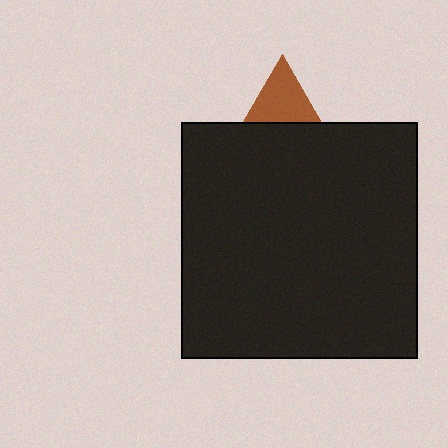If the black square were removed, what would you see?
You would see the complete brown triangle.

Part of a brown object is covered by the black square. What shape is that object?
It is a triangle.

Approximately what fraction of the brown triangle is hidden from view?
Roughly 67% of the brown triangle is hidden behind the black square.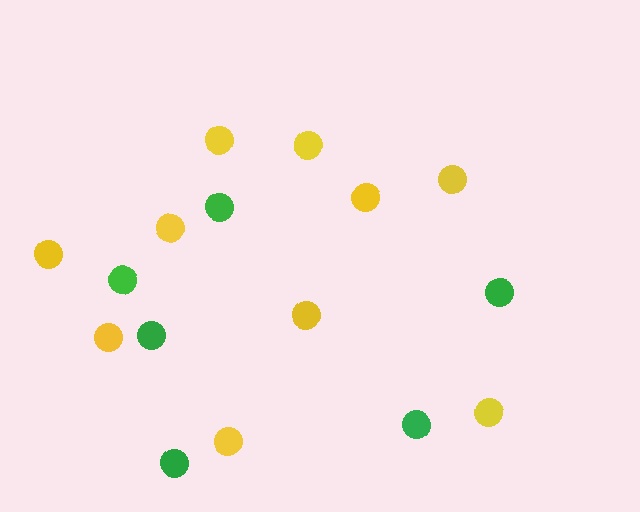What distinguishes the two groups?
There are 2 groups: one group of yellow circles (10) and one group of green circles (6).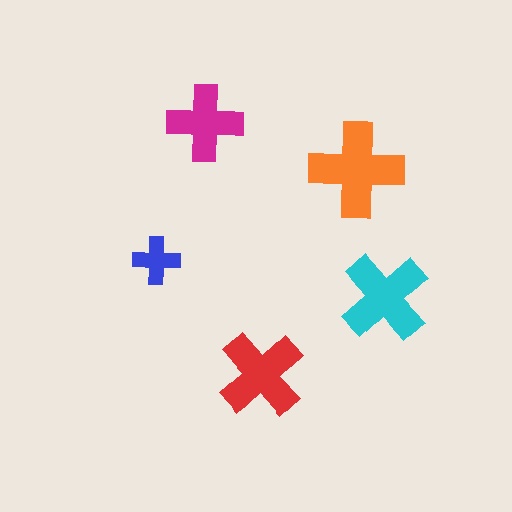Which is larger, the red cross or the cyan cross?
The cyan one.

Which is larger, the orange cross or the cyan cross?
The orange one.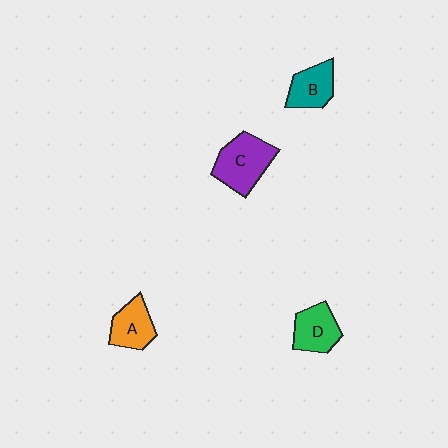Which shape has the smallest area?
Shape B (teal).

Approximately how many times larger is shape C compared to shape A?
Approximately 1.4 times.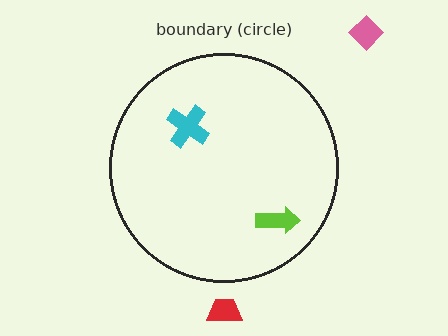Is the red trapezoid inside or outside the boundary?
Outside.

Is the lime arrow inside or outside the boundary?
Inside.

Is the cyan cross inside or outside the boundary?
Inside.